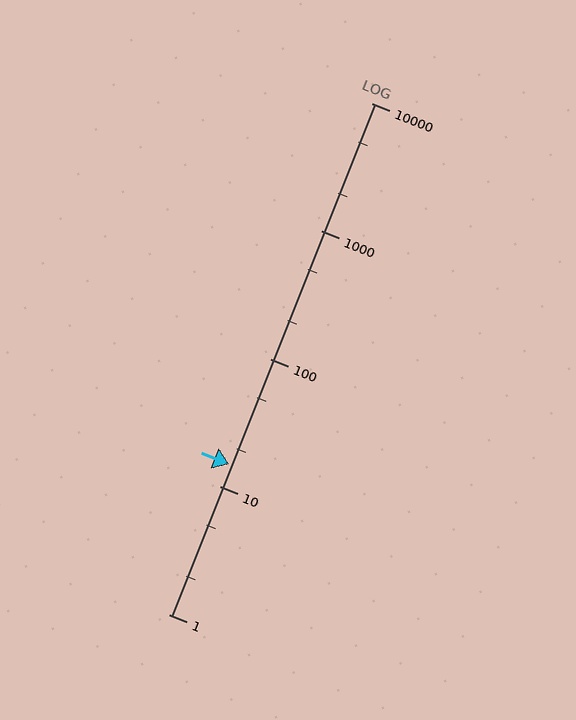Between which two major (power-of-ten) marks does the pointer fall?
The pointer is between 10 and 100.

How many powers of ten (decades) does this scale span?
The scale spans 4 decades, from 1 to 10000.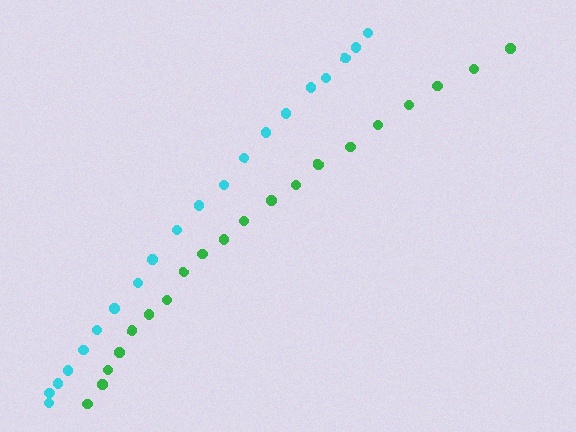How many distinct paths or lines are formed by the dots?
There are 2 distinct paths.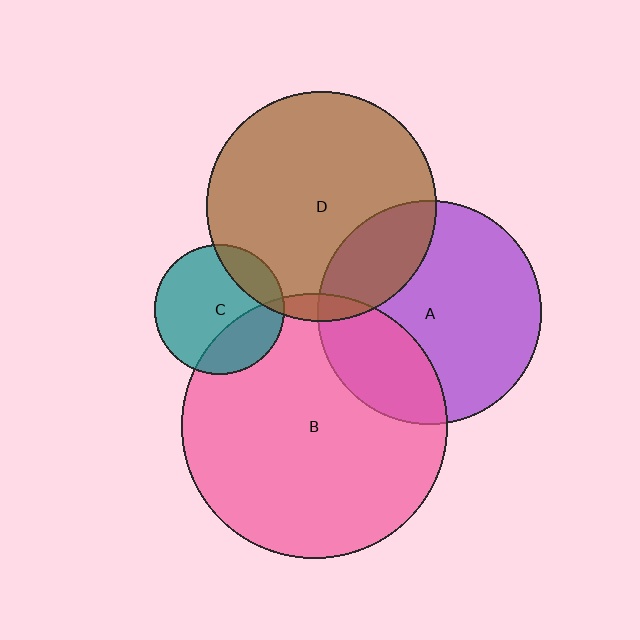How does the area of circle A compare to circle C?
Approximately 3.0 times.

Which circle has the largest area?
Circle B (pink).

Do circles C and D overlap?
Yes.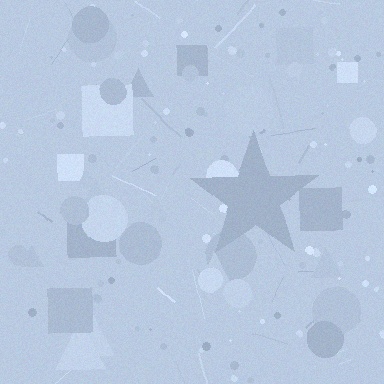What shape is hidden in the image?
A star is hidden in the image.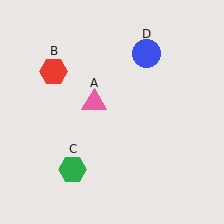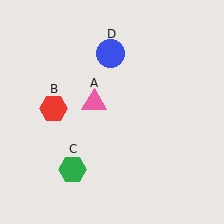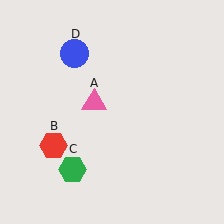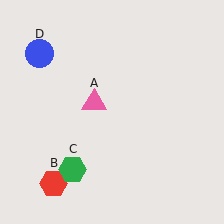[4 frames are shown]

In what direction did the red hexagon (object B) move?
The red hexagon (object B) moved down.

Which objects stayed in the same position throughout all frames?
Pink triangle (object A) and green hexagon (object C) remained stationary.